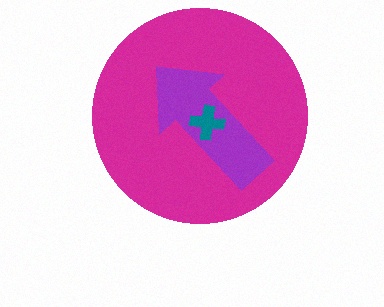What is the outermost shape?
The magenta circle.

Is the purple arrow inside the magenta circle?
Yes.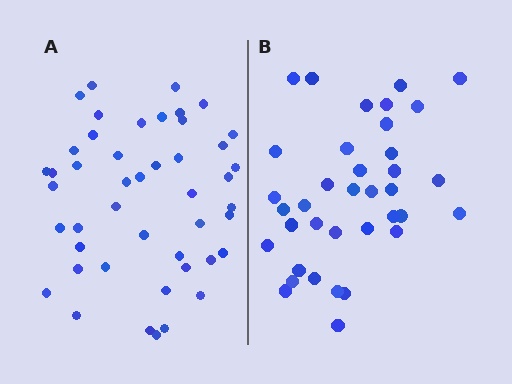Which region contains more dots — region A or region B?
Region A (the left region) has more dots.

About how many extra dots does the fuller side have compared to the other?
Region A has roughly 8 or so more dots than region B.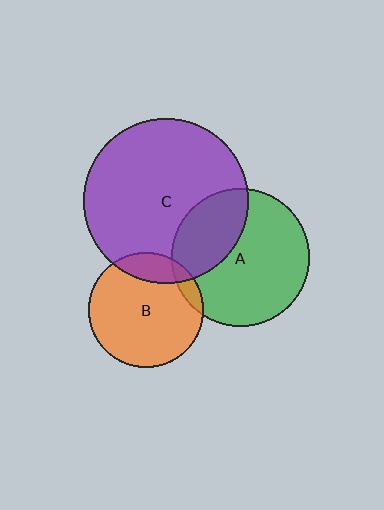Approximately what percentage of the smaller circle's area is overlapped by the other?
Approximately 15%.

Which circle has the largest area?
Circle C (purple).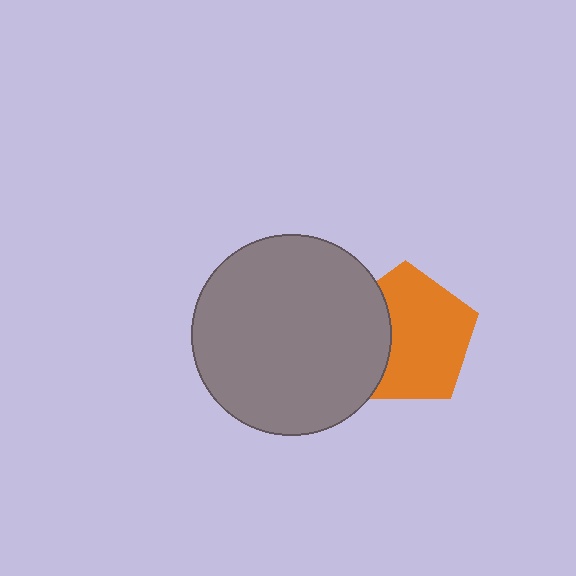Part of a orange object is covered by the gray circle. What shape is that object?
It is a pentagon.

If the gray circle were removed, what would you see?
You would see the complete orange pentagon.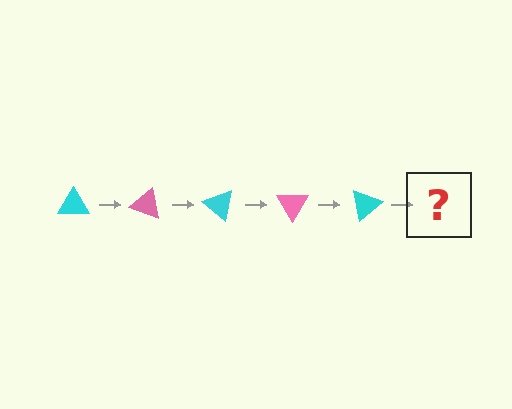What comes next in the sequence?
The next element should be a pink triangle, rotated 100 degrees from the start.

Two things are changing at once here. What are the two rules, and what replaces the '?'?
The two rules are that it rotates 20 degrees each step and the color cycles through cyan and pink. The '?' should be a pink triangle, rotated 100 degrees from the start.